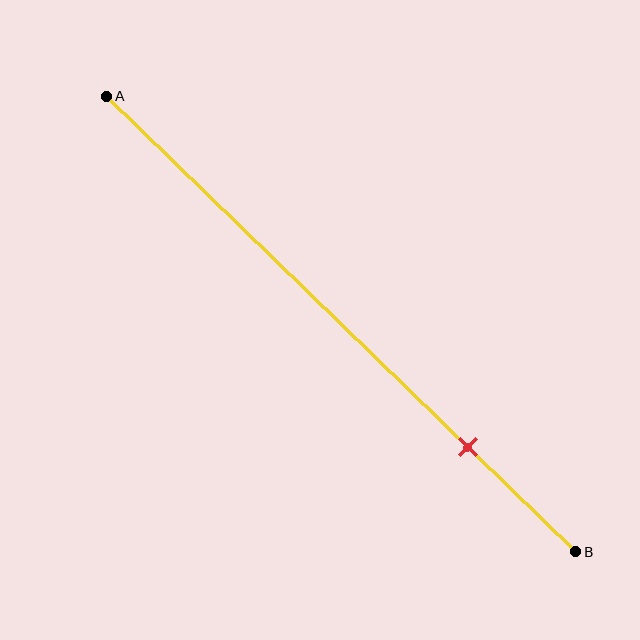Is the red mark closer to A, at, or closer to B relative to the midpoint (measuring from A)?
The red mark is closer to point B than the midpoint of segment AB.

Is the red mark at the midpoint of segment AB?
No, the mark is at about 75% from A, not at the 50% midpoint.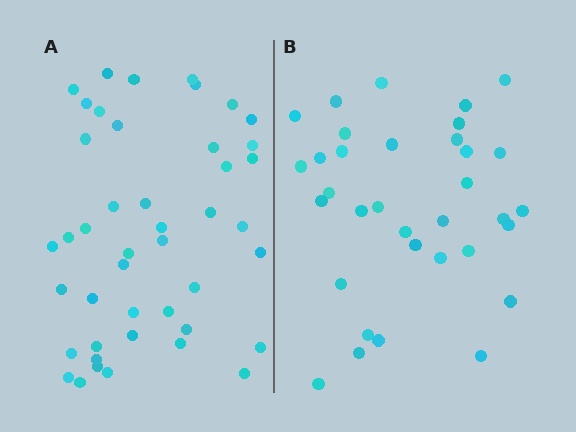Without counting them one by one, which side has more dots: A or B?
Region A (the left region) has more dots.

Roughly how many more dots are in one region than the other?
Region A has roughly 10 or so more dots than region B.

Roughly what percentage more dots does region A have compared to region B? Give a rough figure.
About 30% more.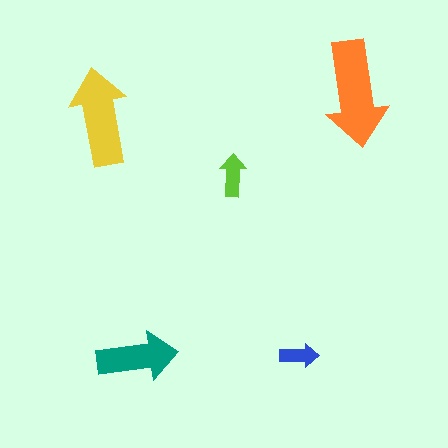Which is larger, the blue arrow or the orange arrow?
The orange one.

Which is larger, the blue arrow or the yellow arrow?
The yellow one.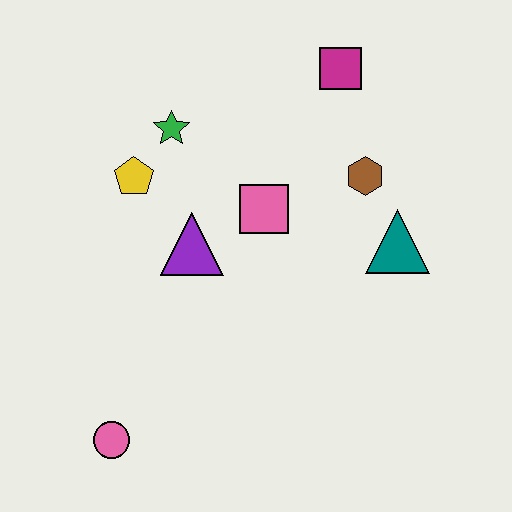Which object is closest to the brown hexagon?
The teal triangle is closest to the brown hexagon.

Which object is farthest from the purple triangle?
The magenta square is farthest from the purple triangle.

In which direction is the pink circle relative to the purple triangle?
The pink circle is below the purple triangle.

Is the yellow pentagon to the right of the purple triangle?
No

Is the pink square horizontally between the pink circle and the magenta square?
Yes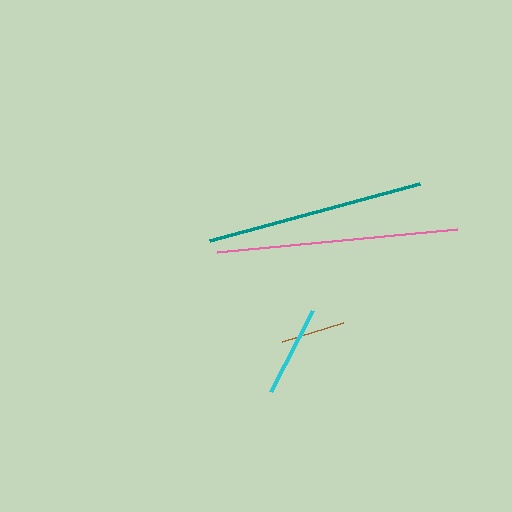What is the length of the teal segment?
The teal segment is approximately 218 pixels long.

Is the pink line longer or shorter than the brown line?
The pink line is longer than the brown line.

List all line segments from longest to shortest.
From longest to shortest: pink, teal, cyan, brown.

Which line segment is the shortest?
The brown line is the shortest at approximately 64 pixels.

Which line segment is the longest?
The pink line is the longest at approximately 241 pixels.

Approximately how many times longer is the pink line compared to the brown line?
The pink line is approximately 3.8 times the length of the brown line.